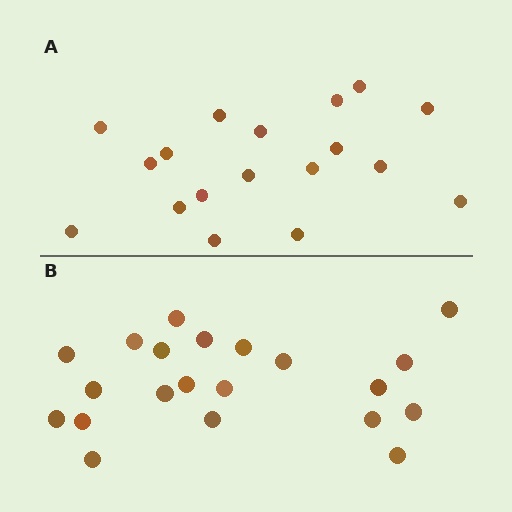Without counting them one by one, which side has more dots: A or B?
Region B (the bottom region) has more dots.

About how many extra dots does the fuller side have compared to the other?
Region B has just a few more — roughly 2 or 3 more dots than region A.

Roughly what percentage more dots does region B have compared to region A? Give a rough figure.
About 15% more.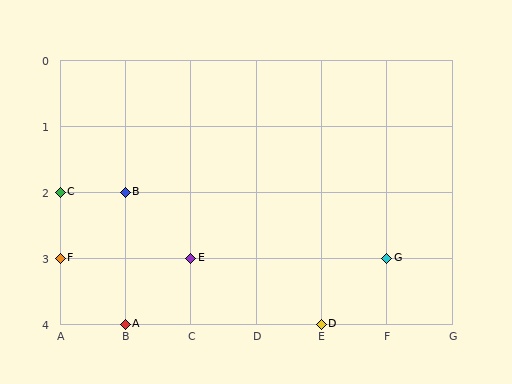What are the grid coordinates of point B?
Point B is at grid coordinates (B, 2).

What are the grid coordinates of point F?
Point F is at grid coordinates (A, 3).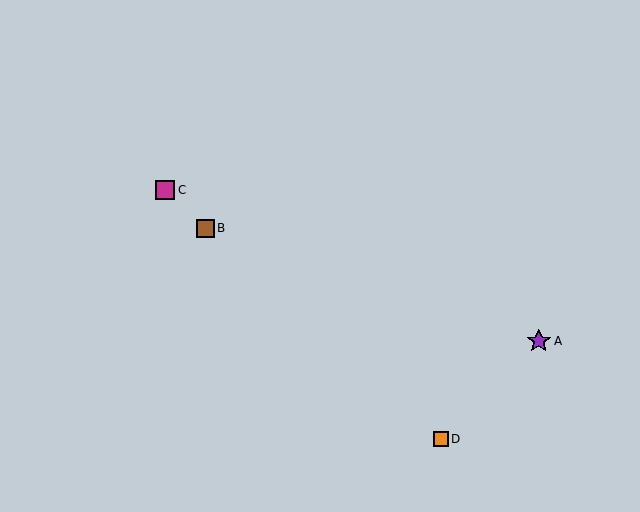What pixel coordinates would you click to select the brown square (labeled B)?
Click at (205, 228) to select the brown square B.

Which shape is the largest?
The purple star (labeled A) is the largest.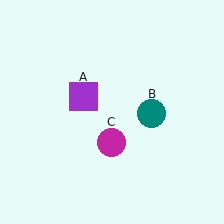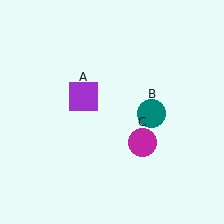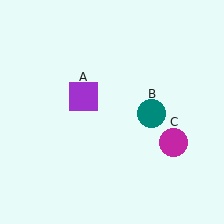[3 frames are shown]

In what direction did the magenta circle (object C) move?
The magenta circle (object C) moved right.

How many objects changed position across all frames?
1 object changed position: magenta circle (object C).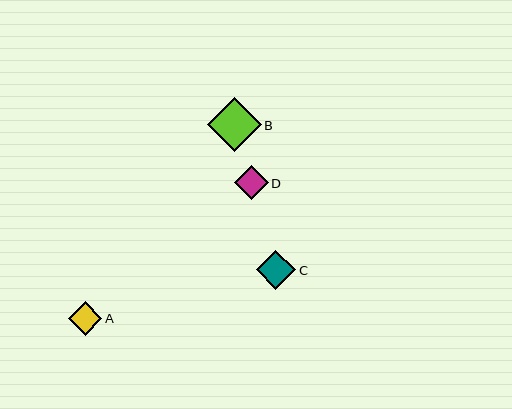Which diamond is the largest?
Diamond B is the largest with a size of approximately 54 pixels.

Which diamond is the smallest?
Diamond A is the smallest with a size of approximately 34 pixels.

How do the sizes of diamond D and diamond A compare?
Diamond D and diamond A are approximately the same size.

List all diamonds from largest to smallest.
From largest to smallest: B, C, D, A.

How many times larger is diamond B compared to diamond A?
Diamond B is approximately 1.6 times the size of diamond A.